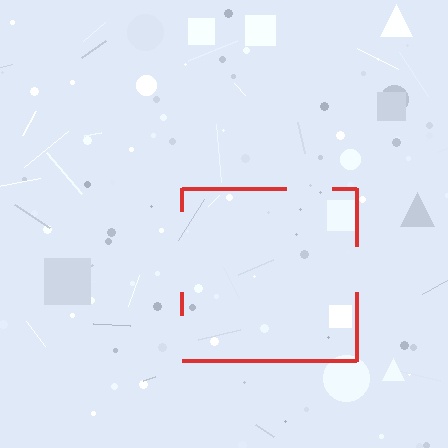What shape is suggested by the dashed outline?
The dashed outline suggests a square.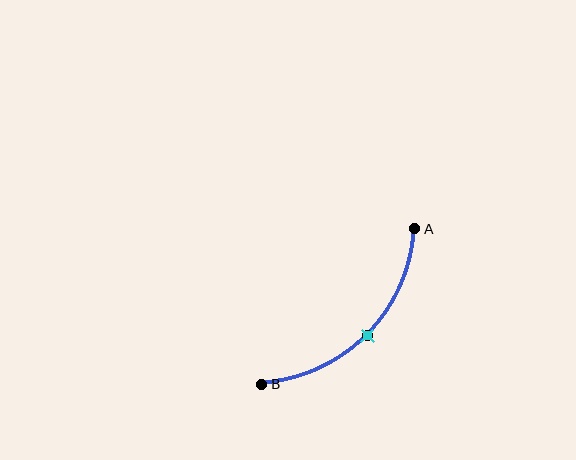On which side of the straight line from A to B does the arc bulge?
The arc bulges below and to the right of the straight line connecting A and B.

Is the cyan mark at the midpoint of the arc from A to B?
Yes. The cyan mark lies on the arc at equal arc-length from both A and B — it is the arc midpoint.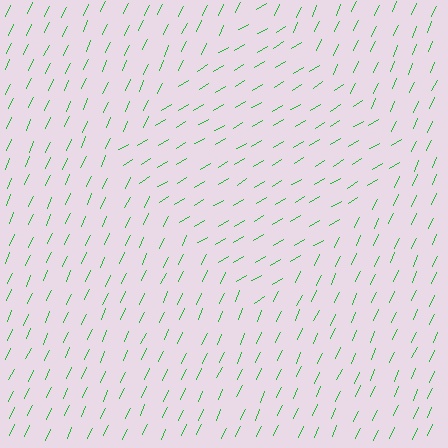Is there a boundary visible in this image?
Yes, there is a texture boundary formed by a change in line orientation.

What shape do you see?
I see a diamond.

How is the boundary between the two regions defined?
The boundary is defined purely by a change in line orientation (approximately 34 degrees difference). All lines are the same color and thickness.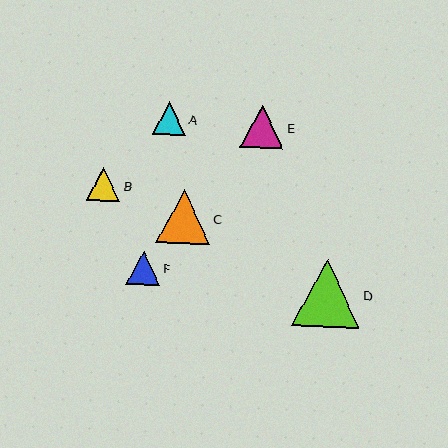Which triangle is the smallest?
Triangle A is the smallest with a size of approximately 33 pixels.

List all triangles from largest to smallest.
From largest to smallest: D, C, E, F, B, A.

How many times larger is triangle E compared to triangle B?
Triangle E is approximately 1.3 times the size of triangle B.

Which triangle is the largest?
Triangle D is the largest with a size of approximately 68 pixels.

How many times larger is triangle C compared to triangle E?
Triangle C is approximately 1.2 times the size of triangle E.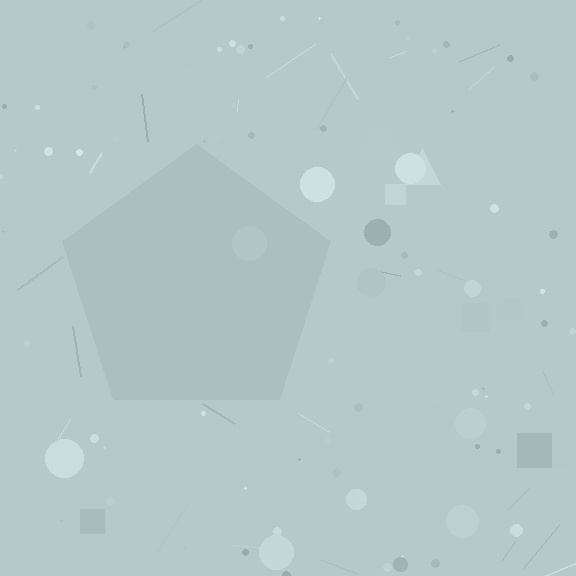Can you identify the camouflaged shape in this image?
The camouflaged shape is a pentagon.